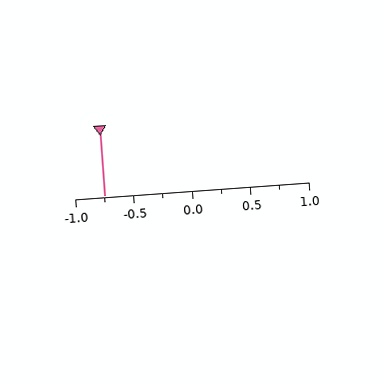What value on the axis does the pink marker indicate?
The marker indicates approximately -0.75.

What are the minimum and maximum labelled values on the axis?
The axis runs from -1.0 to 1.0.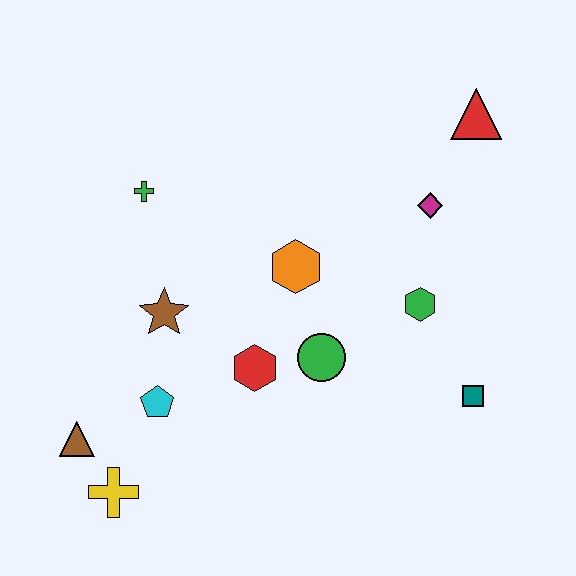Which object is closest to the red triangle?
The magenta diamond is closest to the red triangle.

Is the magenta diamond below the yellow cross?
No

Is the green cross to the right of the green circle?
No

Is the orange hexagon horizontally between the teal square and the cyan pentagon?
Yes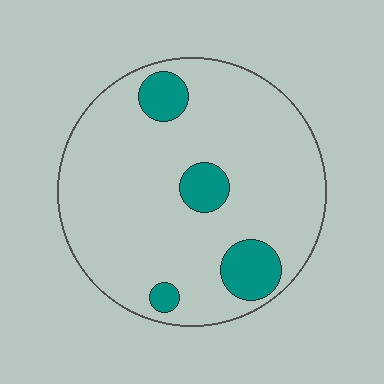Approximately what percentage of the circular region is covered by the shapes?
Approximately 15%.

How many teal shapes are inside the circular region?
4.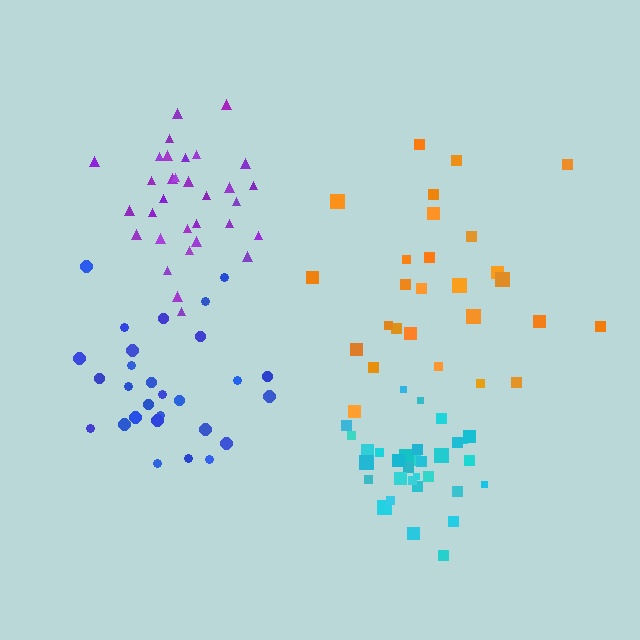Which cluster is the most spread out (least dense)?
Orange.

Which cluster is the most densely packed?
Cyan.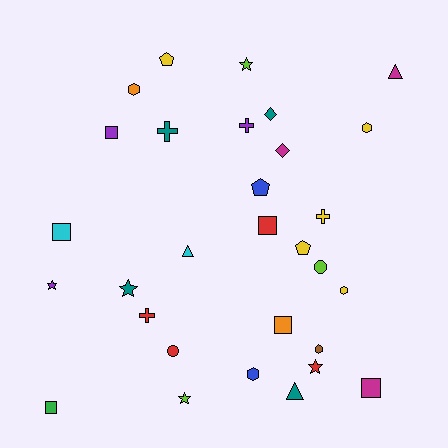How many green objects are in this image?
There is 1 green object.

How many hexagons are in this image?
There are 5 hexagons.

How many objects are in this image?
There are 30 objects.